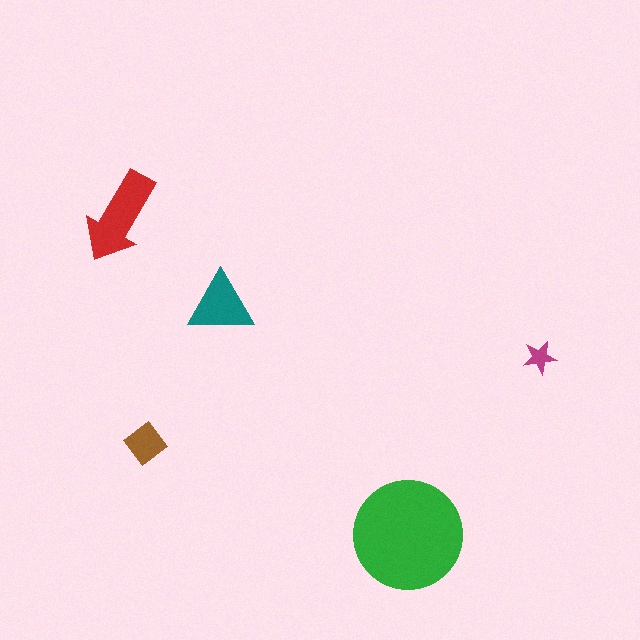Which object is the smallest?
The magenta star.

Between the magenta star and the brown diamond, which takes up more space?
The brown diamond.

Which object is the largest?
The green circle.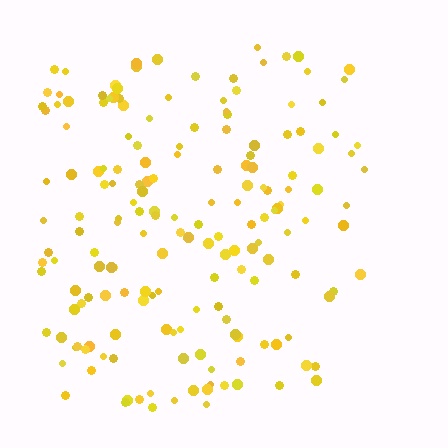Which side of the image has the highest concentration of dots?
The left.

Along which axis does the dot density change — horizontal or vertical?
Horizontal.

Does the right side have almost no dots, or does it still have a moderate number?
Still a moderate number, just noticeably fewer than the left.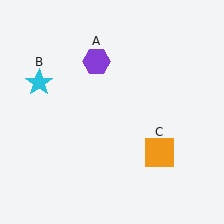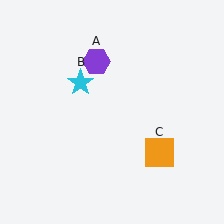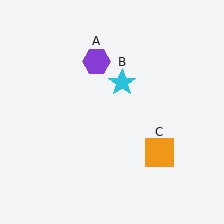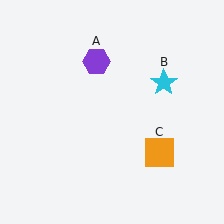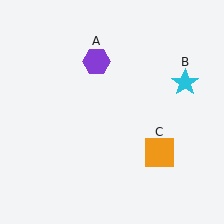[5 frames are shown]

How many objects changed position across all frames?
1 object changed position: cyan star (object B).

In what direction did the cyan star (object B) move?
The cyan star (object B) moved right.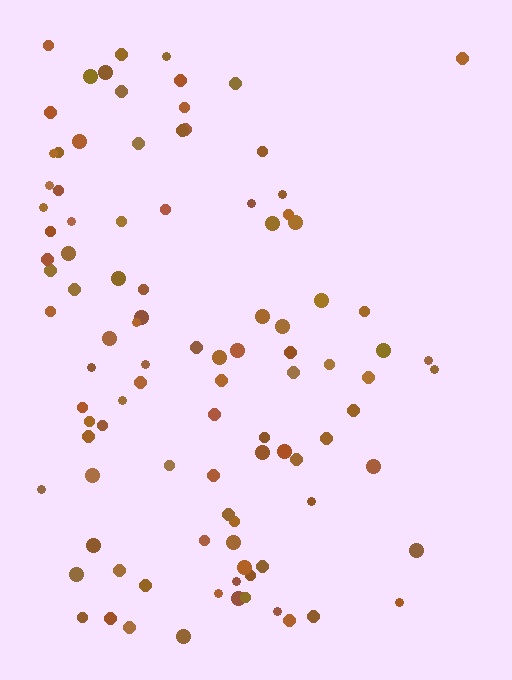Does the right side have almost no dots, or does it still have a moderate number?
Still a moderate number, just noticeably fewer than the left.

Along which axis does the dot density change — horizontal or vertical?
Horizontal.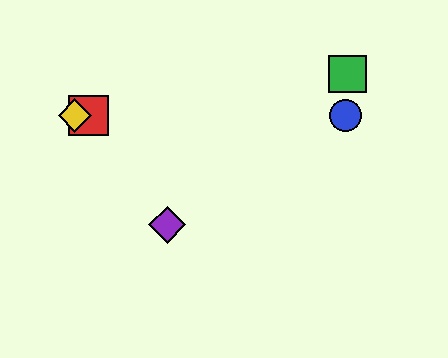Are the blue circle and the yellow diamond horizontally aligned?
Yes, both are at y≈115.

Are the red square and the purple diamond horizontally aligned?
No, the red square is at y≈115 and the purple diamond is at y≈225.